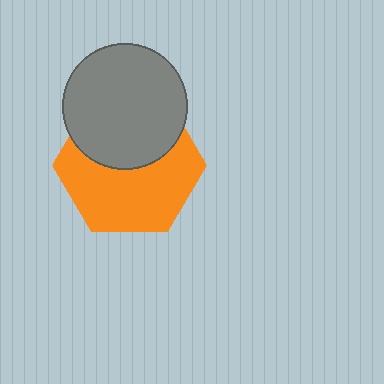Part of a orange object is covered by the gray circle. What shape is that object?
It is a hexagon.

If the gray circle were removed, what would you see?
You would see the complete orange hexagon.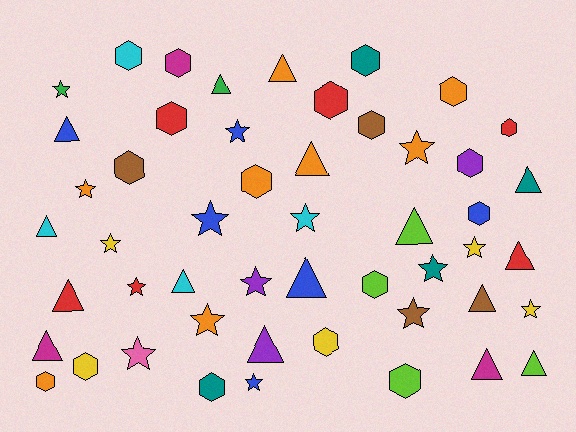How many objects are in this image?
There are 50 objects.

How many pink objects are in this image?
There is 1 pink object.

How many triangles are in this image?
There are 16 triangles.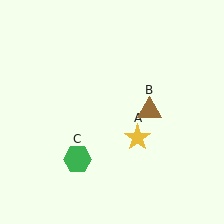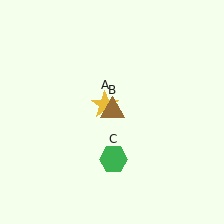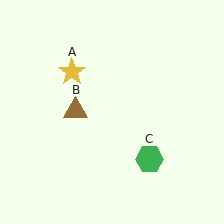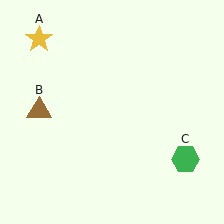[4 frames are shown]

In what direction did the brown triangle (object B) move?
The brown triangle (object B) moved left.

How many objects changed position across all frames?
3 objects changed position: yellow star (object A), brown triangle (object B), green hexagon (object C).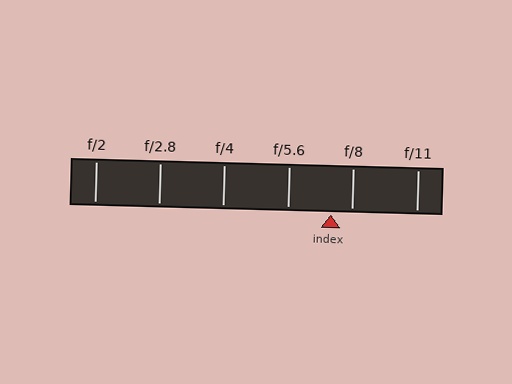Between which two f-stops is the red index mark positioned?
The index mark is between f/5.6 and f/8.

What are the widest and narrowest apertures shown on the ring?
The widest aperture shown is f/2 and the narrowest is f/11.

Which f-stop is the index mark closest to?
The index mark is closest to f/8.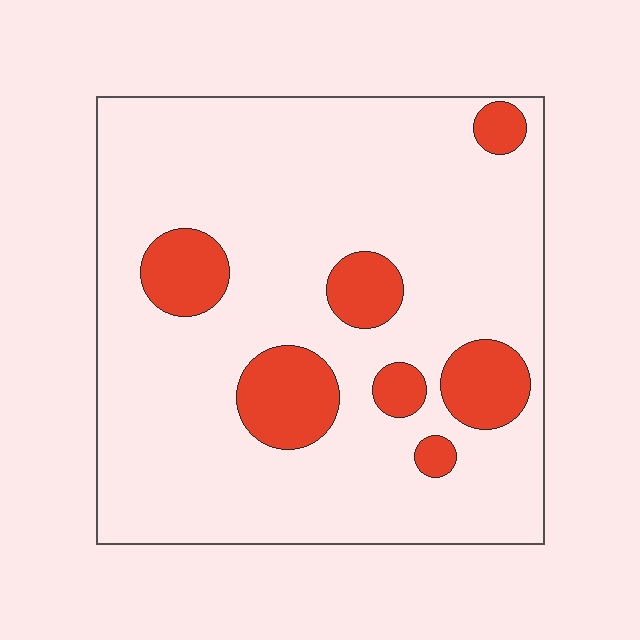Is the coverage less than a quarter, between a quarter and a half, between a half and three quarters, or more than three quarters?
Less than a quarter.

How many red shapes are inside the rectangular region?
7.